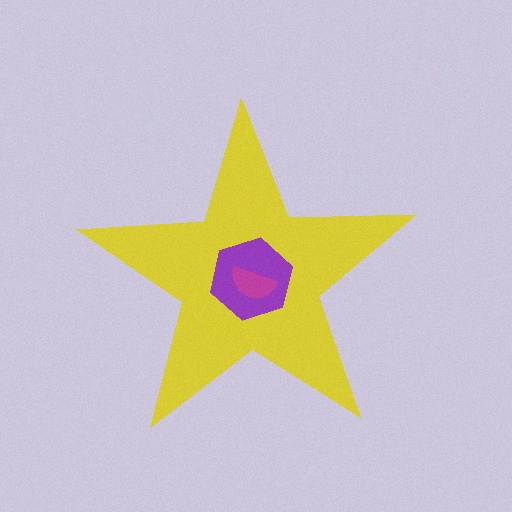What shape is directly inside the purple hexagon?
The magenta semicircle.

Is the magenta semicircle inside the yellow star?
Yes.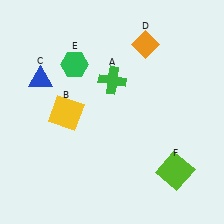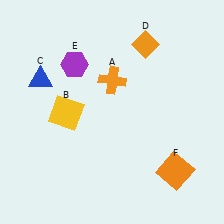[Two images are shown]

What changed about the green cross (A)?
In Image 1, A is green. In Image 2, it changed to orange.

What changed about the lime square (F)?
In Image 1, F is lime. In Image 2, it changed to orange.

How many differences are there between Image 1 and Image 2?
There are 3 differences between the two images.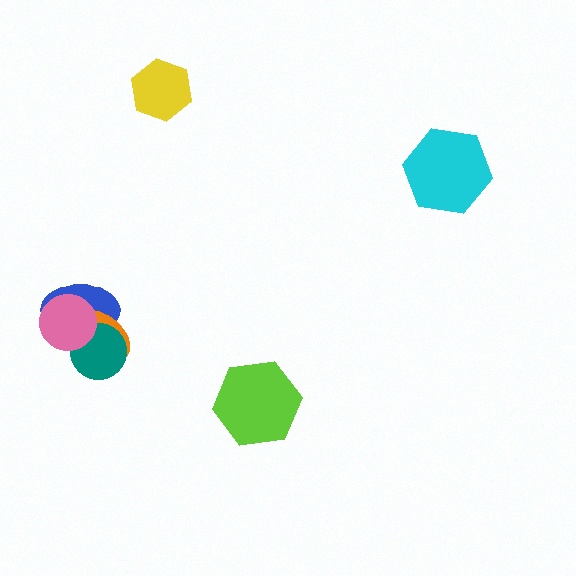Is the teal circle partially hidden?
Yes, it is partially covered by another shape.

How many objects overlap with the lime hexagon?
0 objects overlap with the lime hexagon.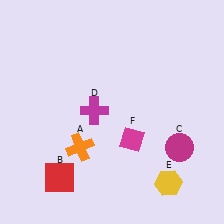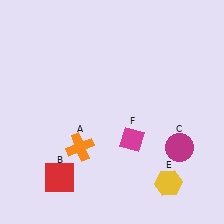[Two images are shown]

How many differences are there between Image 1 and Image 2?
There is 1 difference between the two images.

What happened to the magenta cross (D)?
The magenta cross (D) was removed in Image 2. It was in the top-left area of Image 1.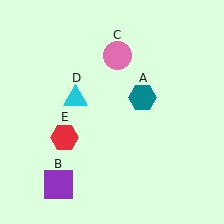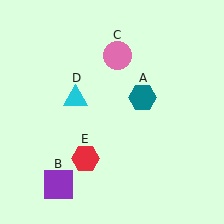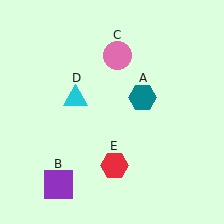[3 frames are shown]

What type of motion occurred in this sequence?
The red hexagon (object E) rotated counterclockwise around the center of the scene.